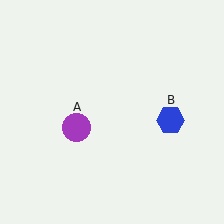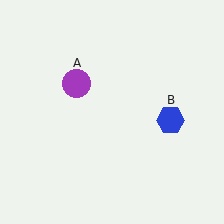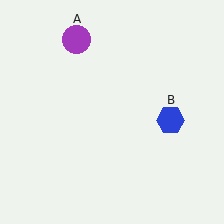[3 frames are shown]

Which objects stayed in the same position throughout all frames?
Blue hexagon (object B) remained stationary.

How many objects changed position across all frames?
1 object changed position: purple circle (object A).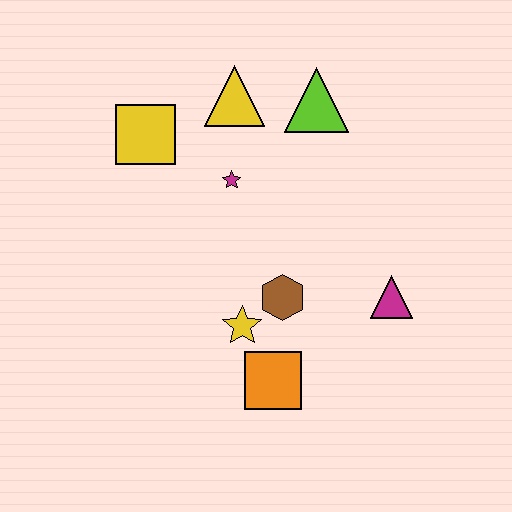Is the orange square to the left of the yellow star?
No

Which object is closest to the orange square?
The yellow star is closest to the orange square.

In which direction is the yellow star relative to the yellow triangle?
The yellow star is below the yellow triangle.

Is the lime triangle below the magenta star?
No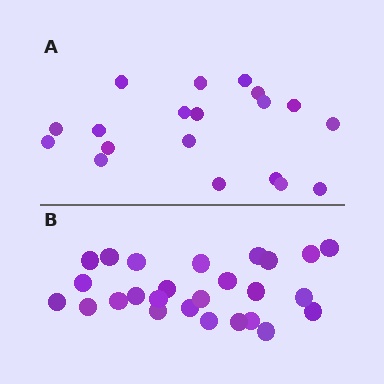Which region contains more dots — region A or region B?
Region B (the bottom region) has more dots.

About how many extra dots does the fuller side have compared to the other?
Region B has roughly 8 or so more dots than region A.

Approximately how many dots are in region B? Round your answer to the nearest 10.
About 30 dots. (The exact count is 26, which rounds to 30.)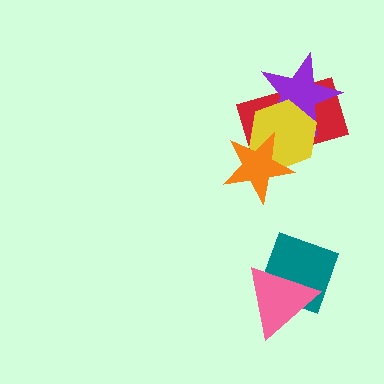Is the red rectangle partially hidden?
Yes, it is partially covered by another shape.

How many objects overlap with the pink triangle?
1 object overlaps with the pink triangle.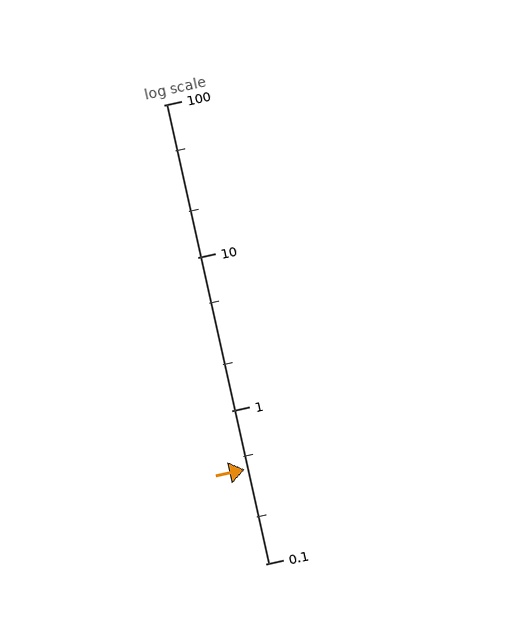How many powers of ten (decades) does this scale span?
The scale spans 3 decades, from 0.1 to 100.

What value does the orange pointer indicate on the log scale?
The pointer indicates approximately 0.41.